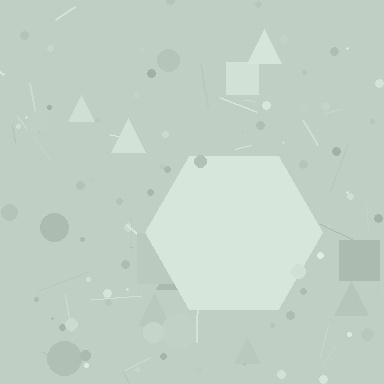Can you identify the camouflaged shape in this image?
The camouflaged shape is a hexagon.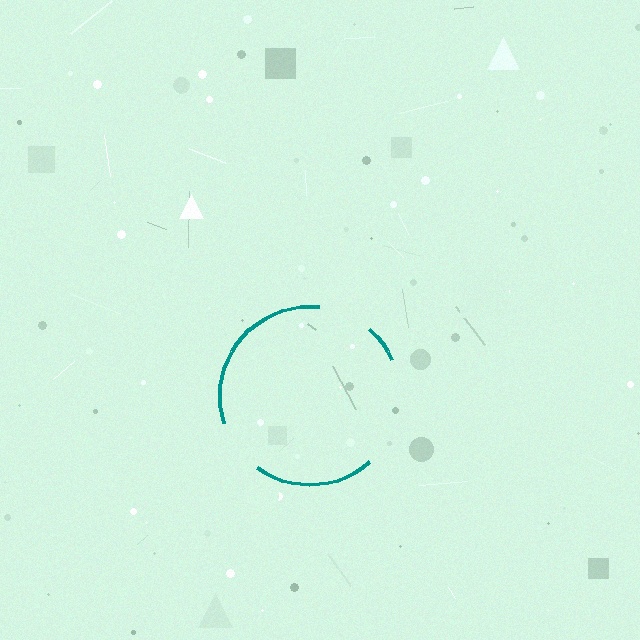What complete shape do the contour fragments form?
The contour fragments form a circle.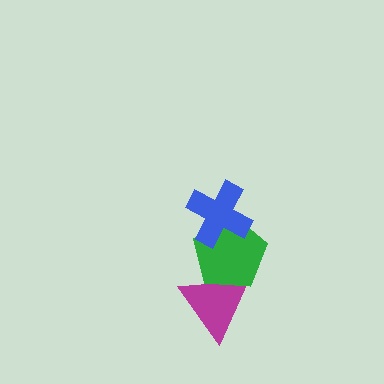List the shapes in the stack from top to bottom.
From top to bottom: the blue cross, the green pentagon, the magenta triangle.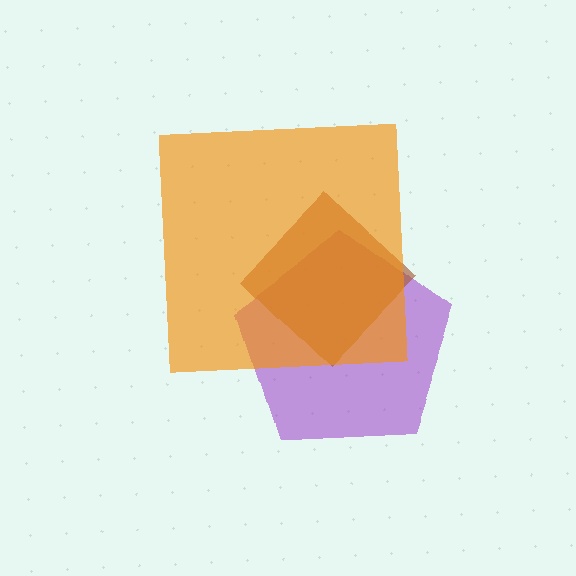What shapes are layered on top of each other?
The layered shapes are: a purple pentagon, a brown diamond, an orange square.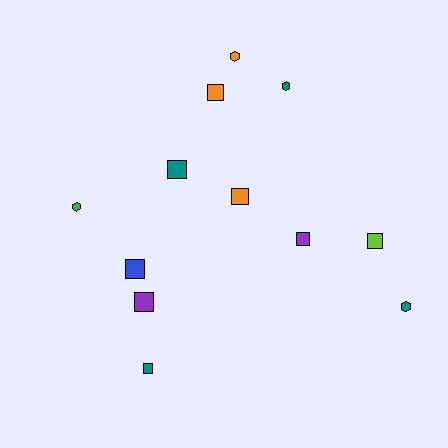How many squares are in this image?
There are 8 squares.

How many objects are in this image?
There are 12 objects.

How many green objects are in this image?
There is 1 green object.